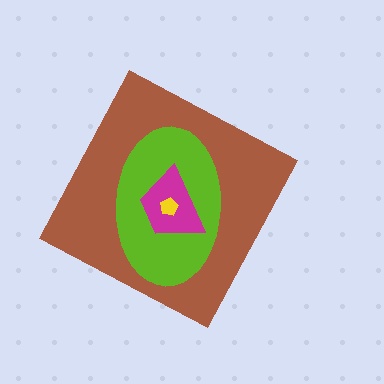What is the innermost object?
The yellow pentagon.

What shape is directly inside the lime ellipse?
The magenta trapezoid.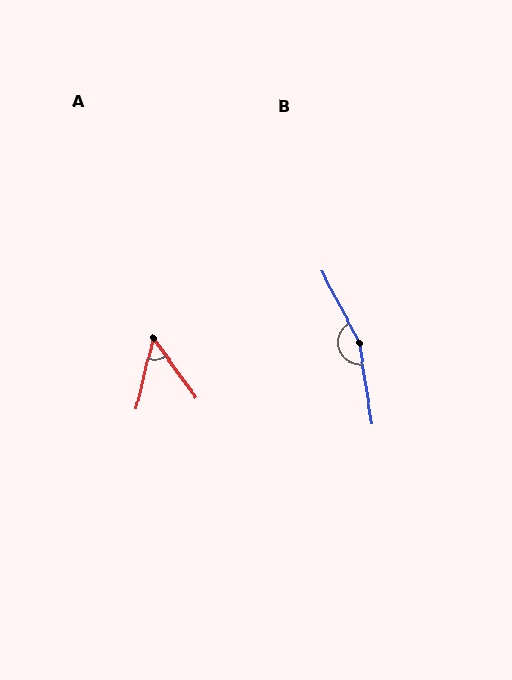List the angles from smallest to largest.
A (49°), B (162°).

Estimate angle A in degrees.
Approximately 49 degrees.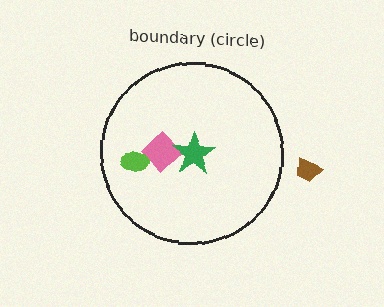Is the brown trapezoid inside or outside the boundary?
Outside.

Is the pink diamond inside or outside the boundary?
Inside.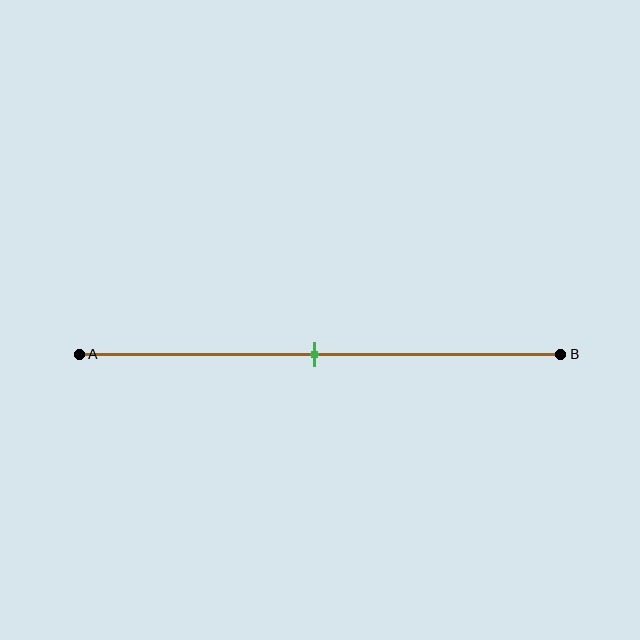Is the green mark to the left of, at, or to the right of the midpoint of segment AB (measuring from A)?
The green mark is approximately at the midpoint of segment AB.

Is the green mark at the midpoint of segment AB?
Yes, the mark is approximately at the midpoint.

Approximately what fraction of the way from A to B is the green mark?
The green mark is approximately 50% of the way from A to B.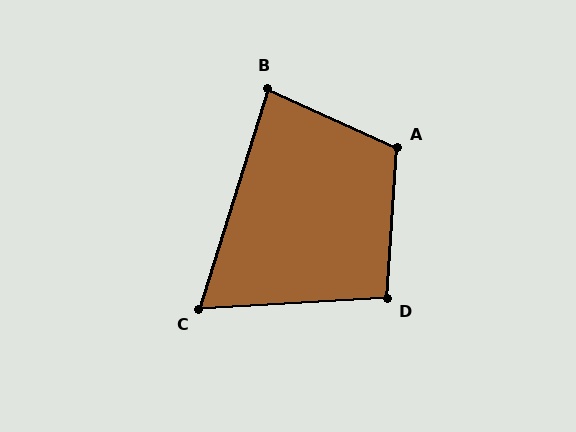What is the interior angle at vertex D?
Approximately 97 degrees (obtuse).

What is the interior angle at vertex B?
Approximately 83 degrees (acute).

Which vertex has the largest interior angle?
A, at approximately 111 degrees.